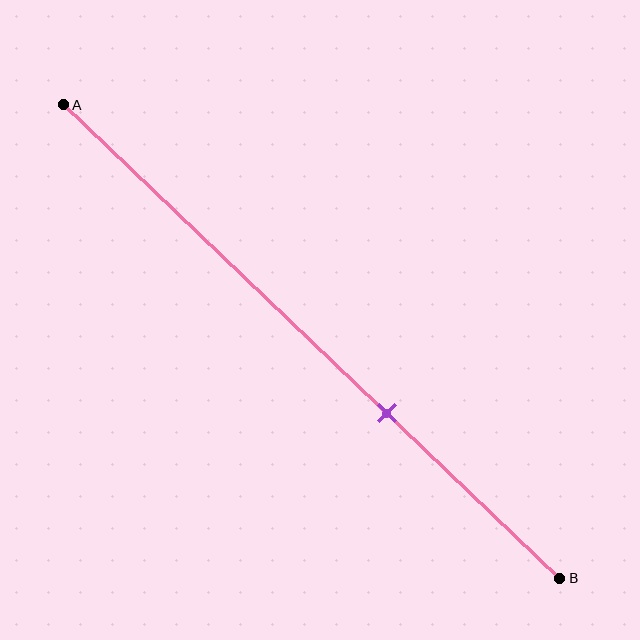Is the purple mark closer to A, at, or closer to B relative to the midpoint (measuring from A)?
The purple mark is closer to point B than the midpoint of segment AB.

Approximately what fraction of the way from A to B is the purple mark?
The purple mark is approximately 65% of the way from A to B.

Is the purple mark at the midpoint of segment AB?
No, the mark is at about 65% from A, not at the 50% midpoint.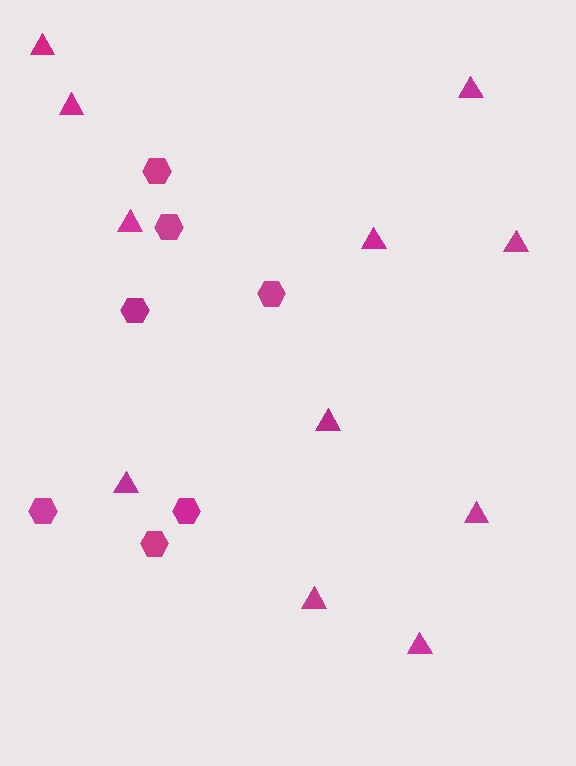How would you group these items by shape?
There are 2 groups: one group of triangles (11) and one group of hexagons (7).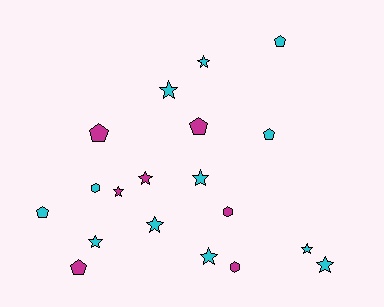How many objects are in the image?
There are 19 objects.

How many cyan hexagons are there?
There is 1 cyan hexagon.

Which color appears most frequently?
Cyan, with 12 objects.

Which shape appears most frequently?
Star, with 10 objects.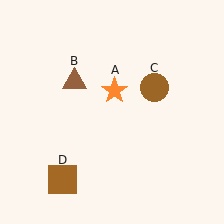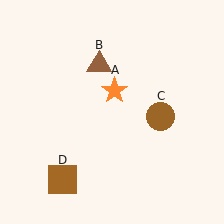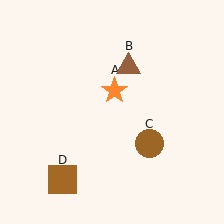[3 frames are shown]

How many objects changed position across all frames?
2 objects changed position: brown triangle (object B), brown circle (object C).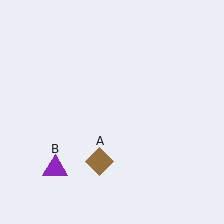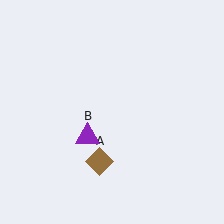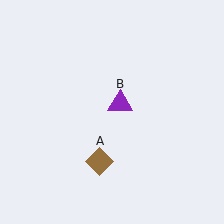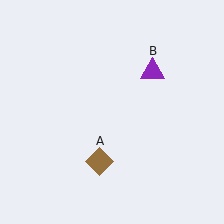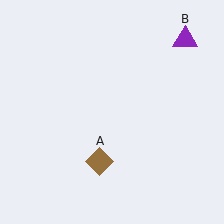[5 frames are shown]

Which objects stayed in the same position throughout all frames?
Brown diamond (object A) remained stationary.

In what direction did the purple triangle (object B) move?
The purple triangle (object B) moved up and to the right.